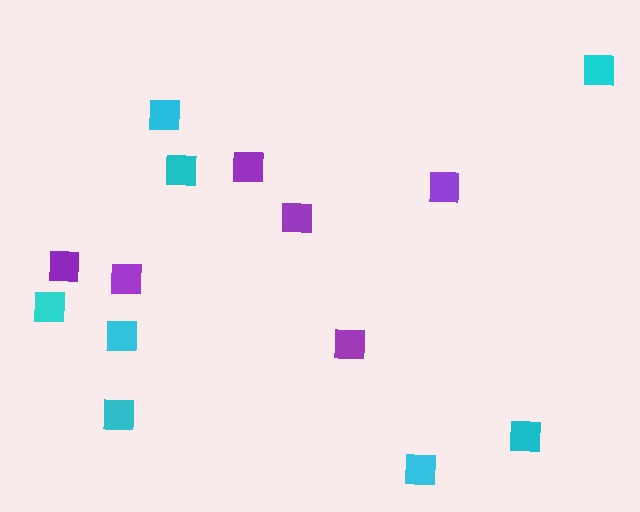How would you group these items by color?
There are 2 groups: one group of cyan squares (8) and one group of purple squares (6).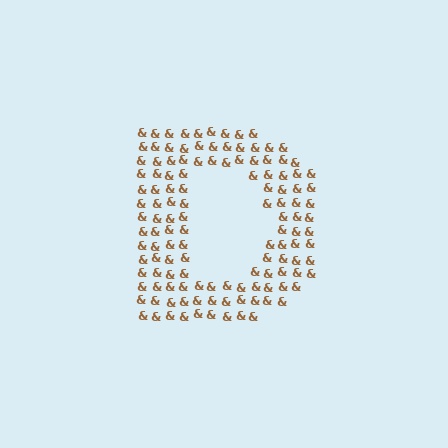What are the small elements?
The small elements are ampersands.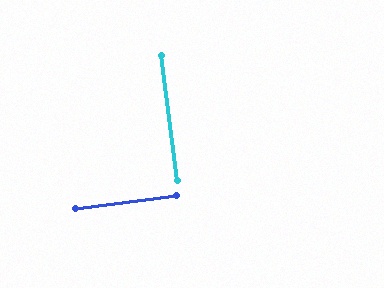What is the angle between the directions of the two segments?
Approximately 90 degrees.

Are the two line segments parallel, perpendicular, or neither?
Perpendicular — they meet at approximately 90°.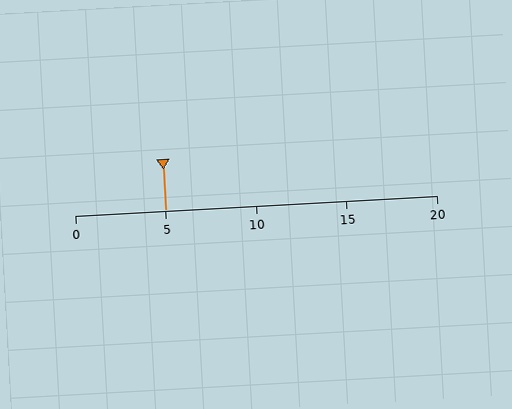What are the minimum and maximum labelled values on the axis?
The axis runs from 0 to 20.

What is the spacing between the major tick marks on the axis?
The major ticks are spaced 5 apart.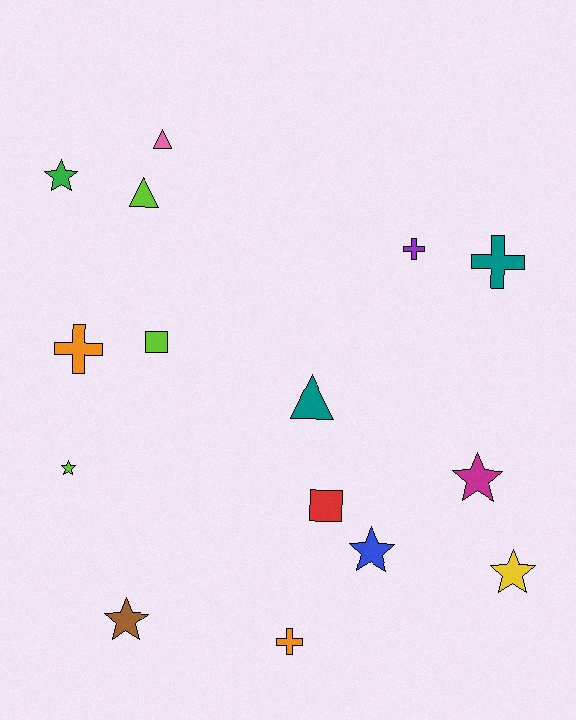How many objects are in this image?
There are 15 objects.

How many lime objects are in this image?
There are 3 lime objects.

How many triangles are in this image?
There are 3 triangles.